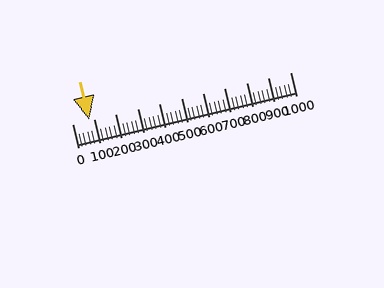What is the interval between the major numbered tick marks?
The major tick marks are spaced 100 units apart.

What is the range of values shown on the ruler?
The ruler shows values from 0 to 1000.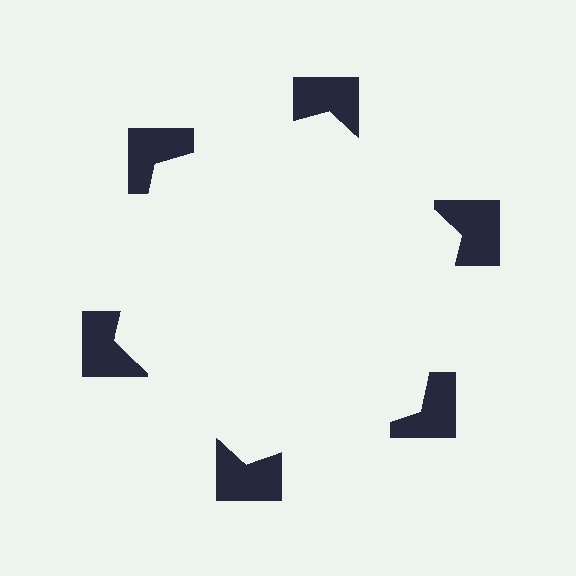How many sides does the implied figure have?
6 sides.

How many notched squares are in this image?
There are 6 — one at each vertex of the illusory hexagon.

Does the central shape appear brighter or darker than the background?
It typically appears slightly brighter than the background, even though no actual brightness change is drawn.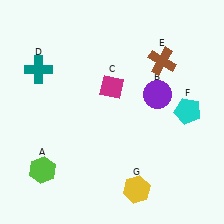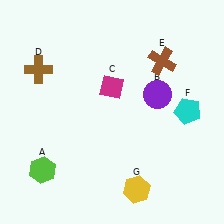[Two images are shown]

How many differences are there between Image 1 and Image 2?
There is 1 difference between the two images.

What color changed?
The cross (D) changed from teal in Image 1 to brown in Image 2.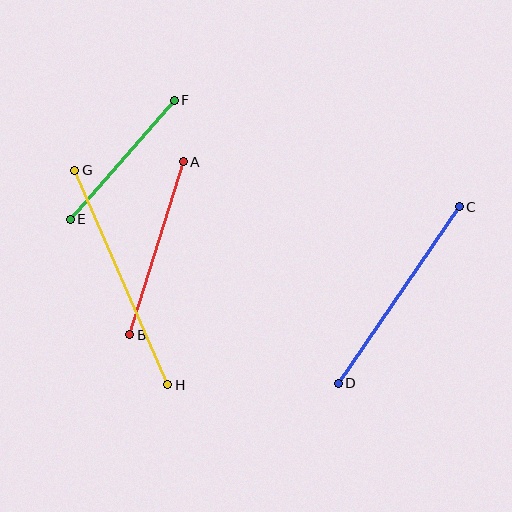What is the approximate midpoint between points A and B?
The midpoint is at approximately (157, 248) pixels.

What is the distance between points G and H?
The distance is approximately 234 pixels.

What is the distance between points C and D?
The distance is approximately 214 pixels.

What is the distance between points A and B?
The distance is approximately 181 pixels.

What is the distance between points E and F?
The distance is approximately 158 pixels.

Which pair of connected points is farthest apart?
Points G and H are farthest apart.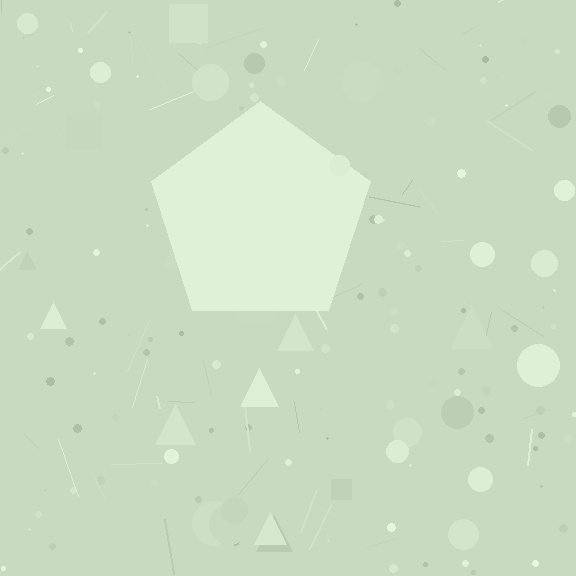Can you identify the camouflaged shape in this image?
The camouflaged shape is a pentagon.